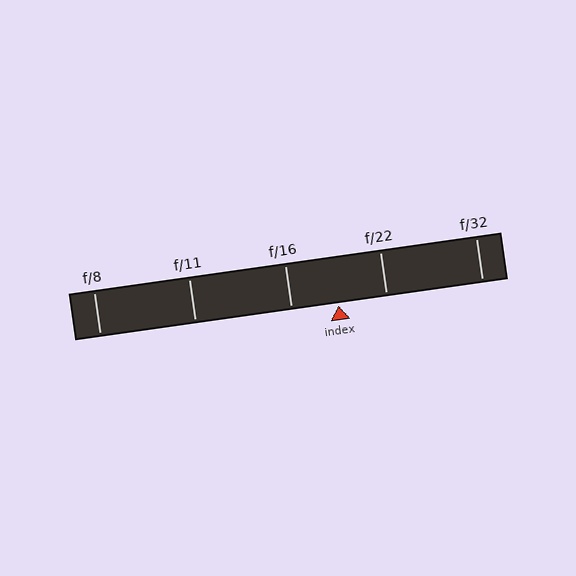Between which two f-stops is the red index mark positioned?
The index mark is between f/16 and f/22.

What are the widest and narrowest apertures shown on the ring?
The widest aperture shown is f/8 and the narrowest is f/32.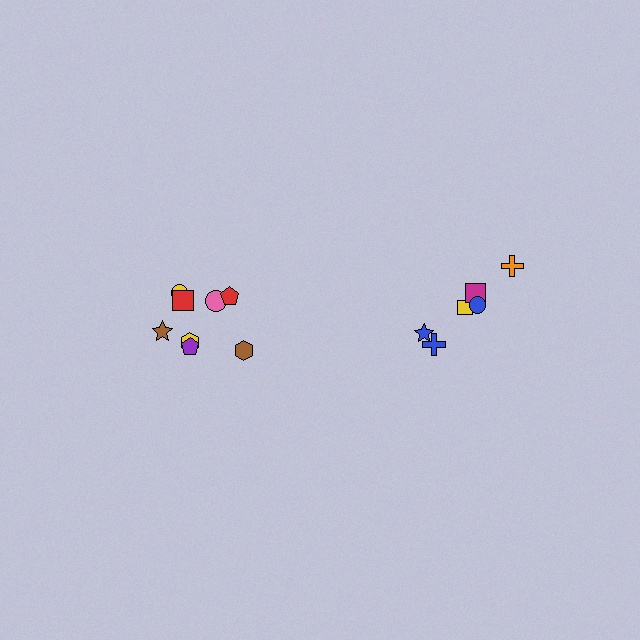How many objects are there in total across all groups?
There are 14 objects.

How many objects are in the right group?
There are 6 objects.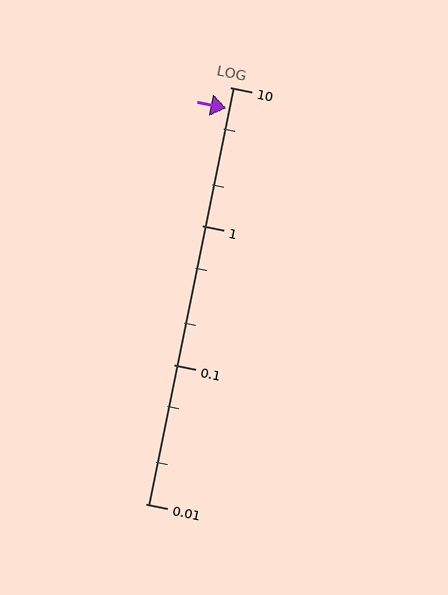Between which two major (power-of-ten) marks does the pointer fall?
The pointer is between 1 and 10.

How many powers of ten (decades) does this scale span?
The scale spans 3 decades, from 0.01 to 10.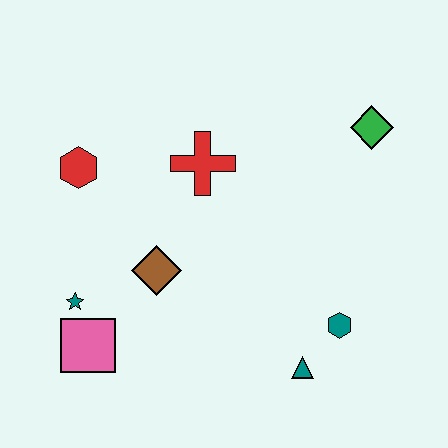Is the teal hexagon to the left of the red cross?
No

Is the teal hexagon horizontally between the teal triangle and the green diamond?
Yes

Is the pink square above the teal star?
No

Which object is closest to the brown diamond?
The teal star is closest to the brown diamond.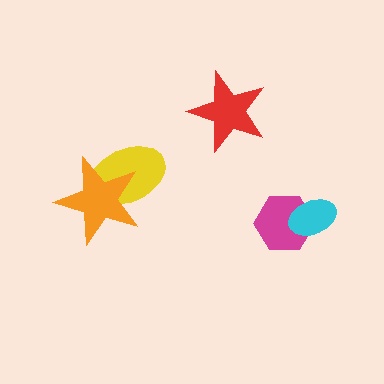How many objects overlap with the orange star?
1 object overlaps with the orange star.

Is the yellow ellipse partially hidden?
Yes, it is partially covered by another shape.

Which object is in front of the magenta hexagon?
The cyan ellipse is in front of the magenta hexagon.